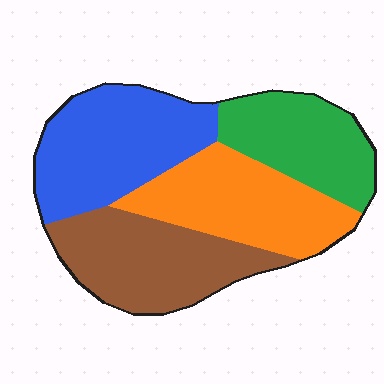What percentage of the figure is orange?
Orange takes up between a quarter and a half of the figure.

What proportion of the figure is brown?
Brown covers around 25% of the figure.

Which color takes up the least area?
Green, at roughly 20%.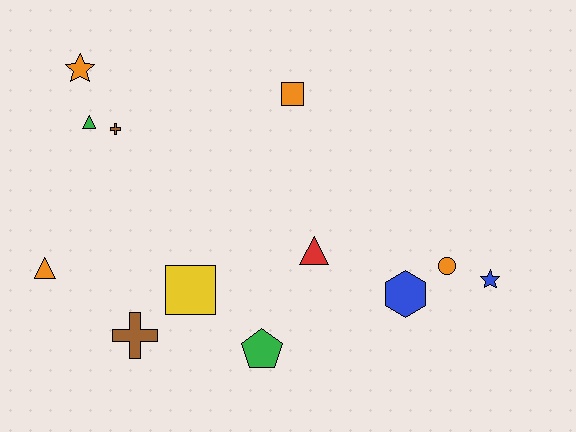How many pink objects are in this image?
There are no pink objects.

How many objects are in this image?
There are 12 objects.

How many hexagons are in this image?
There is 1 hexagon.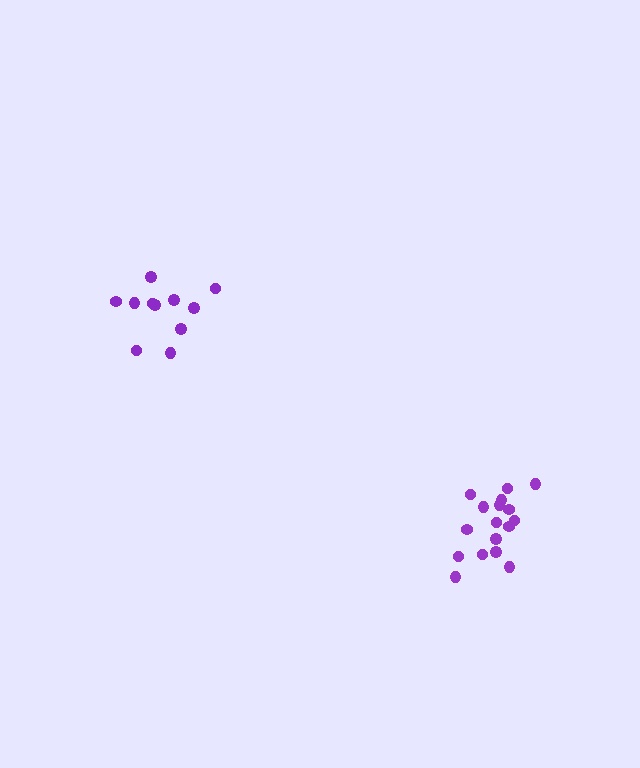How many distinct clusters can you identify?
There are 2 distinct clusters.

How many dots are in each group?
Group 1: 11 dots, Group 2: 17 dots (28 total).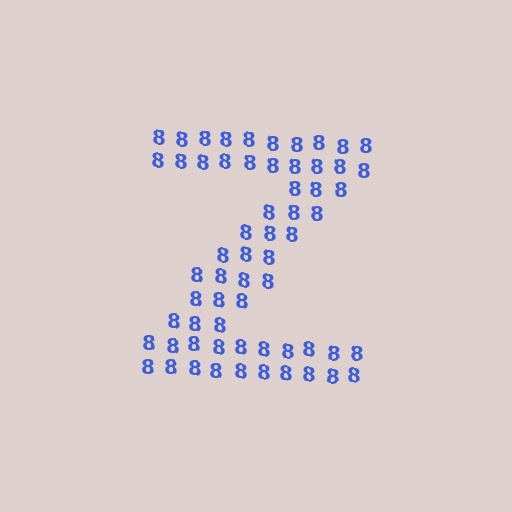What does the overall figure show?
The overall figure shows the letter Z.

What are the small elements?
The small elements are digit 8's.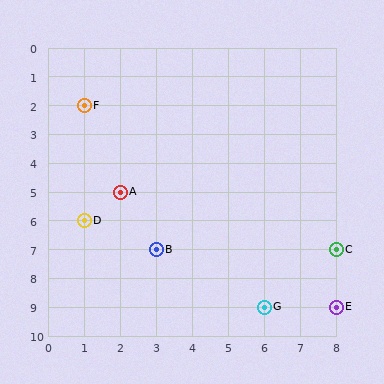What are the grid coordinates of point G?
Point G is at grid coordinates (6, 9).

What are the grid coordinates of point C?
Point C is at grid coordinates (8, 7).